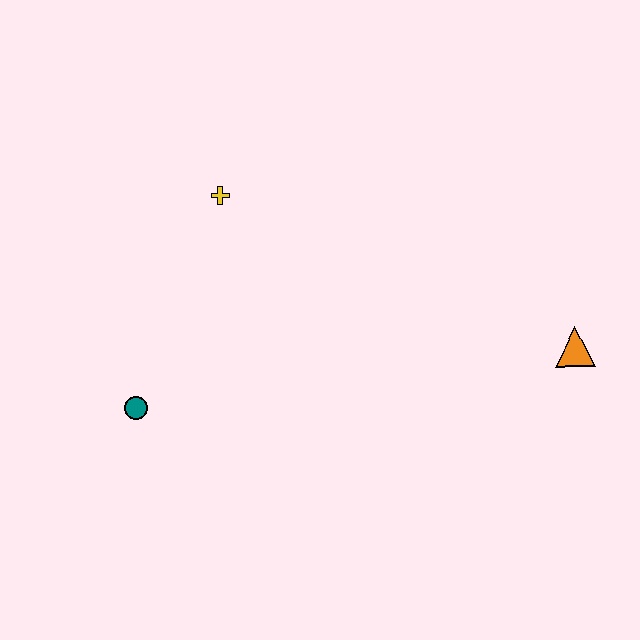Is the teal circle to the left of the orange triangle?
Yes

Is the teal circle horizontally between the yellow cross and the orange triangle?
No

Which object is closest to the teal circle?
The yellow cross is closest to the teal circle.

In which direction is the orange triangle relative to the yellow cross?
The orange triangle is to the right of the yellow cross.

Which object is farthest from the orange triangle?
The teal circle is farthest from the orange triangle.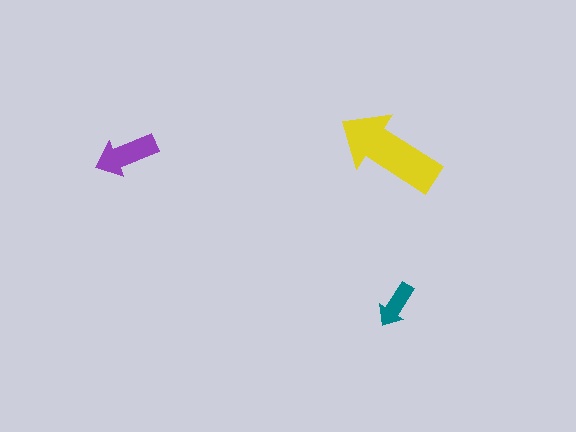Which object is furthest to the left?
The purple arrow is leftmost.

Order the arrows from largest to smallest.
the yellow one, the purple one, the teal one.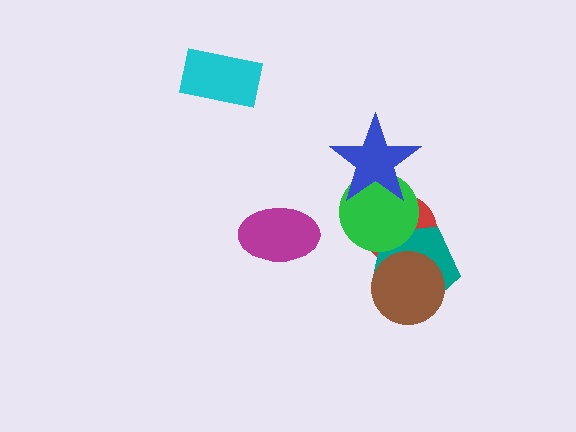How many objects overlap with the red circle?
4 objects overlap with the red circle.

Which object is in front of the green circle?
The blue star is in front of the green circle.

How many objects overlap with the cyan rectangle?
0 objects overlap with the cyan rectangle.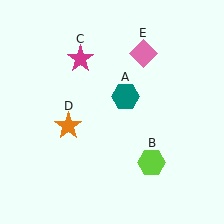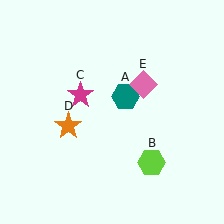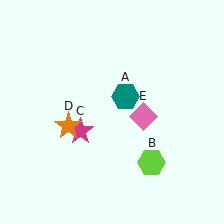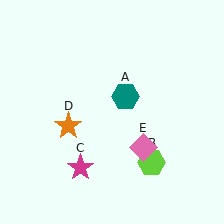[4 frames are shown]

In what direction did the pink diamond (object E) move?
The pink diamond (object E) moved down.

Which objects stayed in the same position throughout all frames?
Teal hexagon (object A) and lime hexagon (object B) and orange star (object D) remained stationary.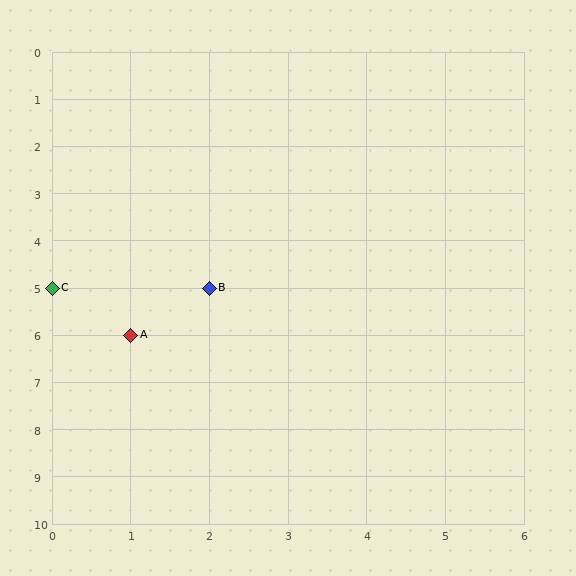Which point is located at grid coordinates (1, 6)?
Point A is at (1, 6).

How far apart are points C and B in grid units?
Points C and B are 2 columns apart.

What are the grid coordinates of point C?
Point C is at grid coordinates (0, 5).